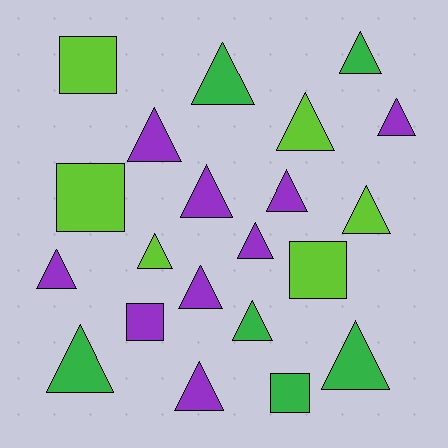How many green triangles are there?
There are 5 green triangles.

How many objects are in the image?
There are 21 objects.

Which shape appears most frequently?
Triangle, with 16 objects.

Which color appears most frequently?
Purple, with 9 objects.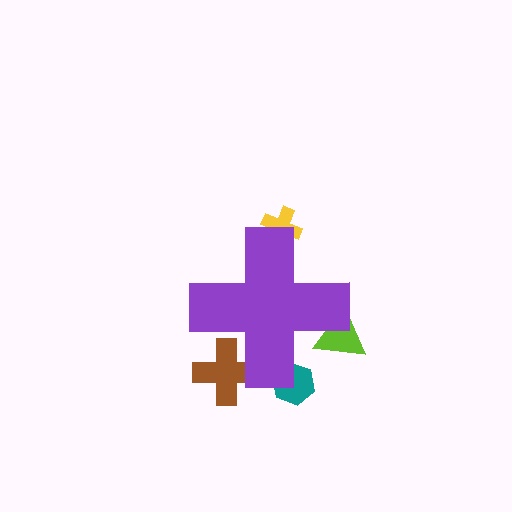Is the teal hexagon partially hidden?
Yes, the teal hexagon is partially hidden behind the purple cross.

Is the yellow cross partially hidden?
Yes, the yellow cross is partially hidden behind the purple cross.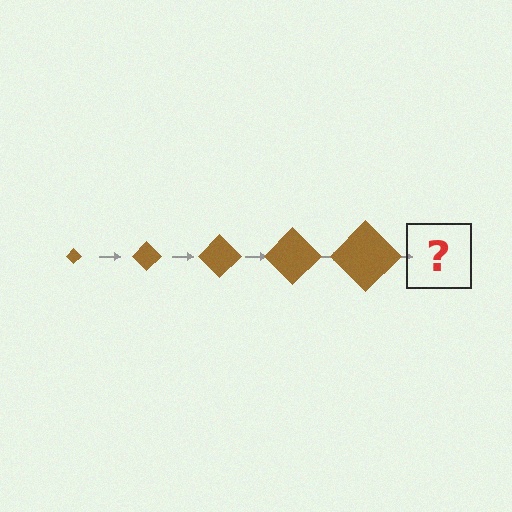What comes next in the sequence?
The next element should be a brown diamond, larger than the previous one.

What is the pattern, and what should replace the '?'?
The pattern is that the diamond gets progressively larger each step. The '?' should be a brown diamond, larger than the previous one.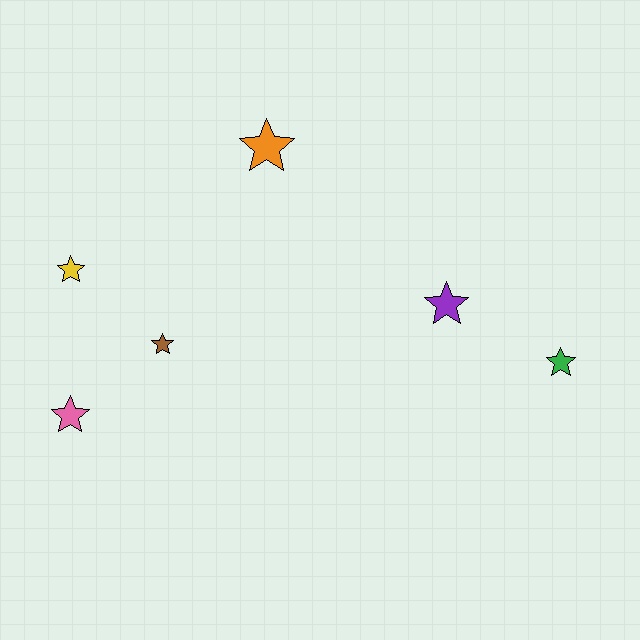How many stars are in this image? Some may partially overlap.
There are 6 stars.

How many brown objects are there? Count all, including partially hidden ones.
There is 1 brown object.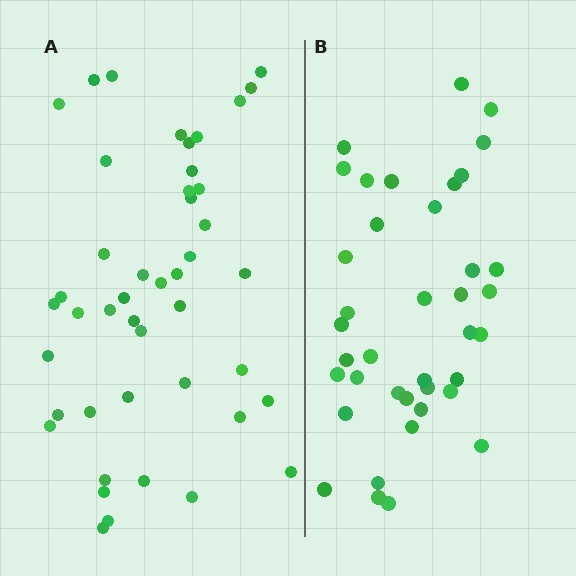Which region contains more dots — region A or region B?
Region A (the left region) has more dots.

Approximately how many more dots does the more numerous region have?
Region A has about 6 more dots than region B.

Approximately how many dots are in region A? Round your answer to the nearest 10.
About 40 dots. (The exact count is 45, which rounds to 40.)